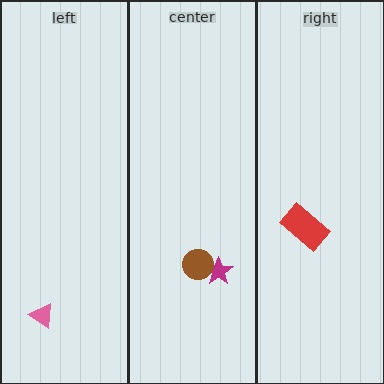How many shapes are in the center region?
2.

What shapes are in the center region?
The magenta star, the brown circle.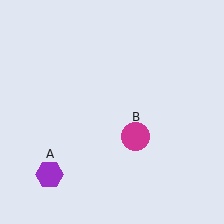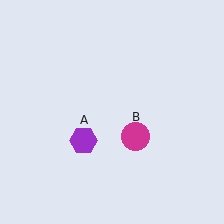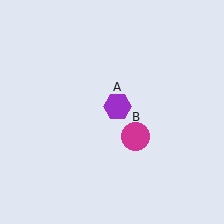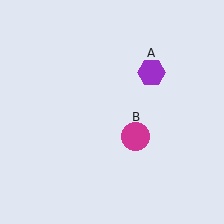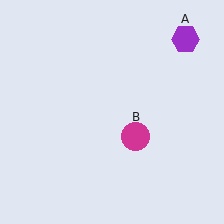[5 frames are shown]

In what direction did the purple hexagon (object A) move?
The purple hexagon (object A) moved up and to the right.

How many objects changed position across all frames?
1 object changed position: purple hexagon (object A).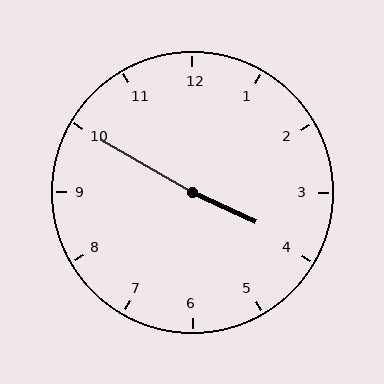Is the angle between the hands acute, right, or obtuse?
It is obtuse.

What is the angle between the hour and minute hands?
Approximately 175 degrees.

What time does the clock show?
3:50.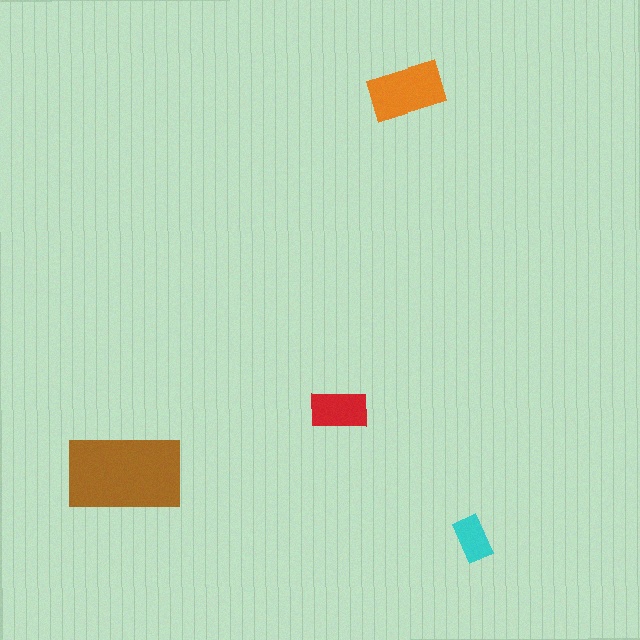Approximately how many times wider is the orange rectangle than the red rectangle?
About 1.5 times wider.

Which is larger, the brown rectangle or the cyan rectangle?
The brown one.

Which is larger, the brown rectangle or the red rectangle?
The brown one.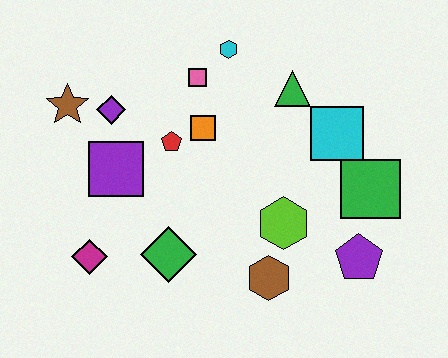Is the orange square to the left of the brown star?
No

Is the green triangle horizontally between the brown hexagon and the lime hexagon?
No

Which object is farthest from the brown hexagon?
The brown star is farthest from the brown hexagon.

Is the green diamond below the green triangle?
Yes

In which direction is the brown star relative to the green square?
The brown star is to the left of the green square.